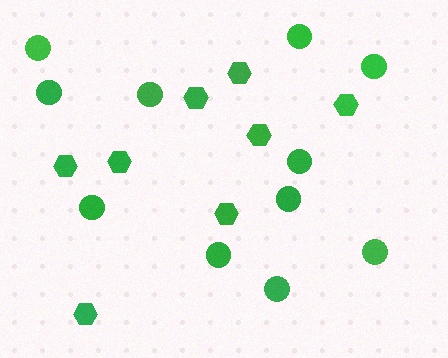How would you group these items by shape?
There are 2 groups: one group of hexagons (8) and one group of circles (11).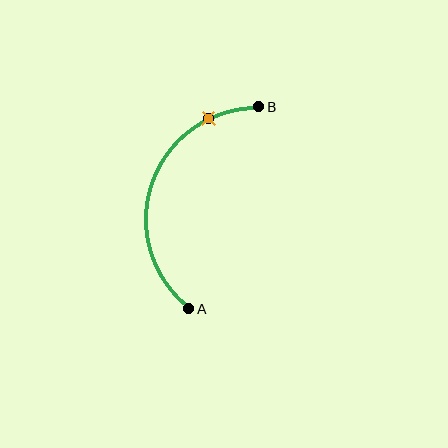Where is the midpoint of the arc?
The arc midpoint is the point on the curve farthest from the straight line joining A and B. It sits to the left of that line.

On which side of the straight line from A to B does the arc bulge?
The arc bulges to the left of the straight line connecting A and B.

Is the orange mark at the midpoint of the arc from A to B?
No. The orange mark lies on the arc but is closer to endpoint B. The arc midpoint would be at the point on the curve equidistant along the arc from both A and B.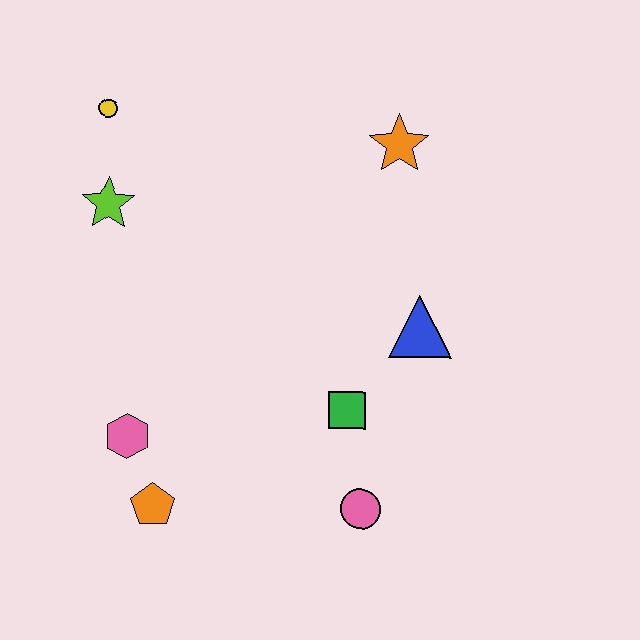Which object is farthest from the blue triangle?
The yellow circle is farthest from the blue triangle.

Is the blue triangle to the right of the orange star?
Yes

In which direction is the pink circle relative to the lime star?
The pink circle is below the lime star.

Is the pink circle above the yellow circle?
No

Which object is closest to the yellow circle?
The lime star is closest to the yellow circle.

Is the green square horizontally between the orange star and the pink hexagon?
Yes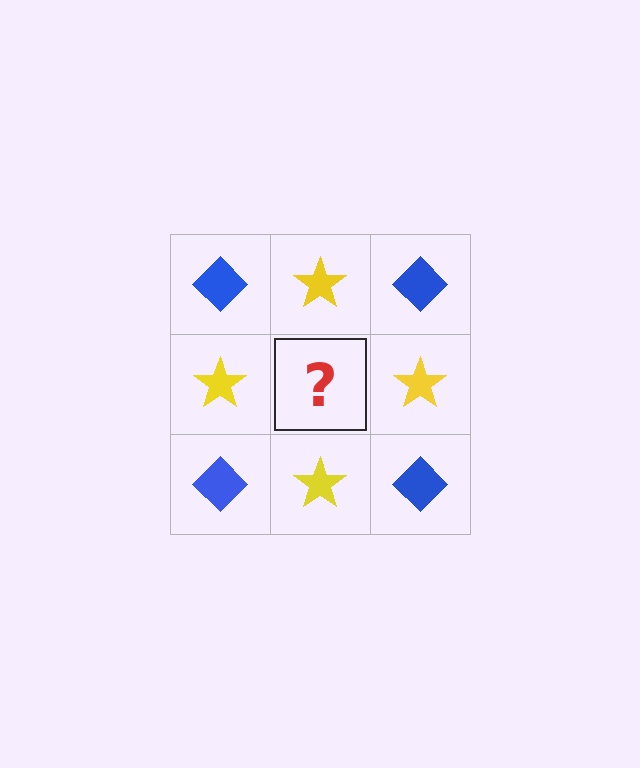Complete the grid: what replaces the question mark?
The question mark should be replaced with a blue diamond.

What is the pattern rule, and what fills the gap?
The rule is that it alternates blue diamond and yellow star in a checkerboard pattern. The gap should be filled with a blue diamond.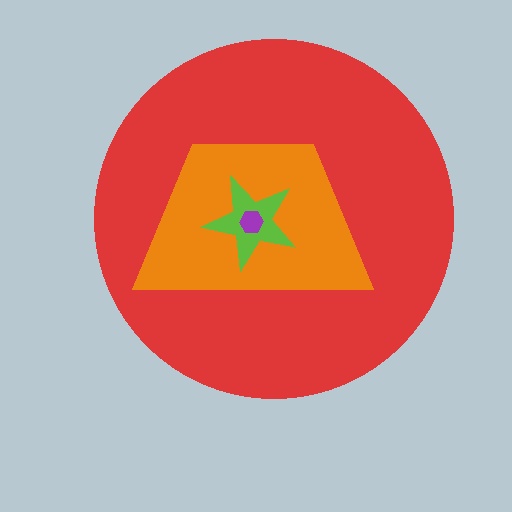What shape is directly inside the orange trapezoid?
The lime star.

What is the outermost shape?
The red circle.